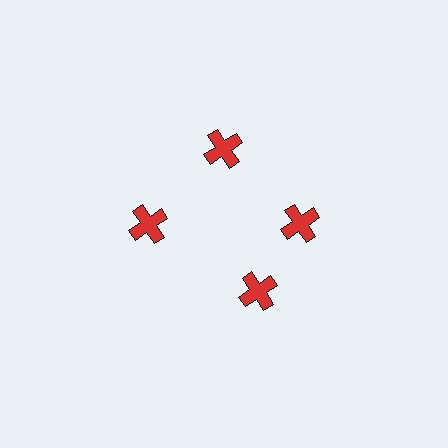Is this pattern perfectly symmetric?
No. The 4 red crosses are arranged in a ring, but one element near the 6 o'clock position is rotated out of alignment along the ring, breaking the 4-fold rotational symmetry.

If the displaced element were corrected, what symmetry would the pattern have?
It would have 4-fold rotational symmetry — the pattern would map onto itself every 90 degrees.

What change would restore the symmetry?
The symmetry would be restored by rotating it back into even spacing with its neighbors so that all 4 crosses sit at equal angles and equal distance from the center.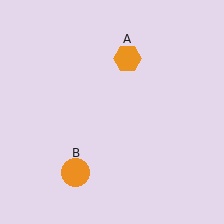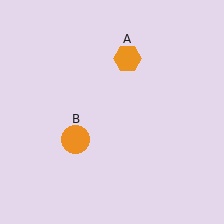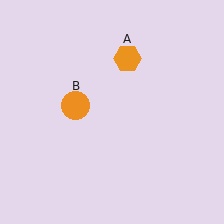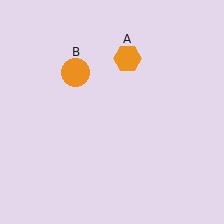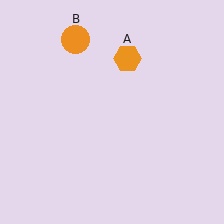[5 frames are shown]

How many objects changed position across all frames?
1 object changed position: orange circle (object B).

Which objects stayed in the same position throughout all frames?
Orange hexagon (object A) remained stationary.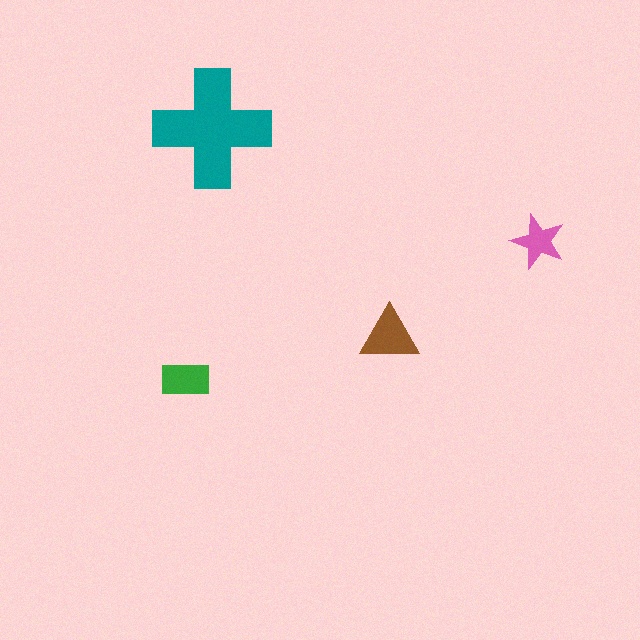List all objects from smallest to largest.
The pink star, the green rectangle, the brown triangle, the teal cross.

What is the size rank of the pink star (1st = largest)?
4th.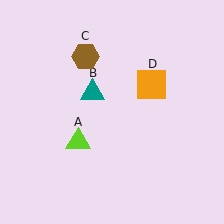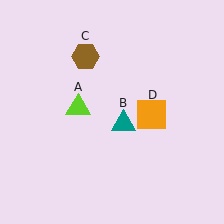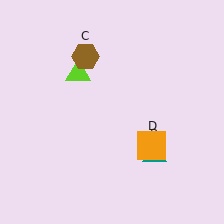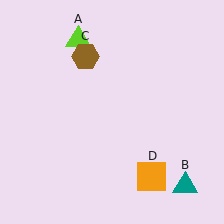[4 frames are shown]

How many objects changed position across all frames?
3 objects changed position: lime triangle (object A), teal triangle (object B), orange square (object D).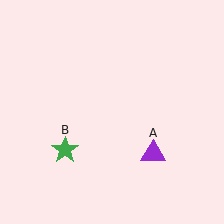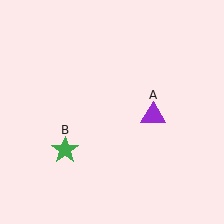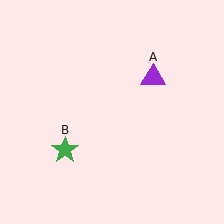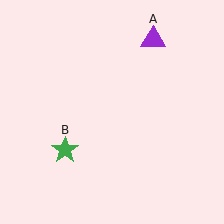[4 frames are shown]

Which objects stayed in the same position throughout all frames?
Green star (object B) remained stationary.